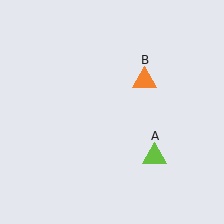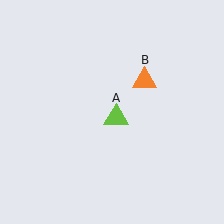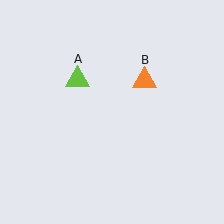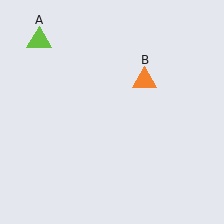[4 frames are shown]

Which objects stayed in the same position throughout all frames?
Orange triangle (object B) remained stationary.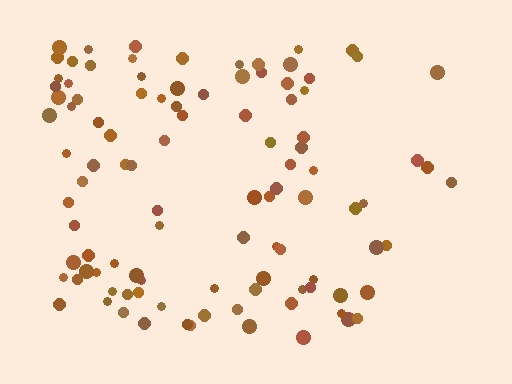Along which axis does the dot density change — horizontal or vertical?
Horizontal.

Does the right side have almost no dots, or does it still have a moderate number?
Still a moderate number, just noticeably fewer than the left.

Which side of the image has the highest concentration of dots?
The left.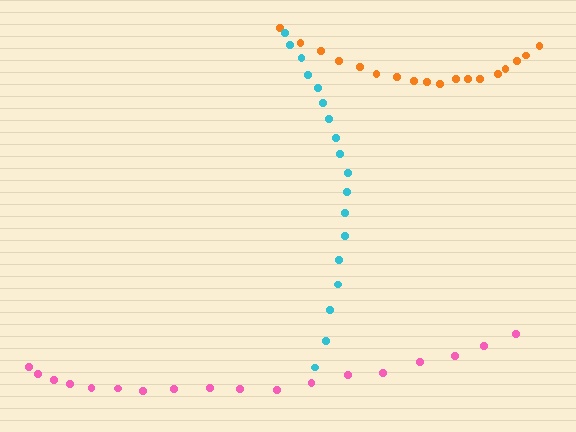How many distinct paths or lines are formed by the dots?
There are 3 distinct paths.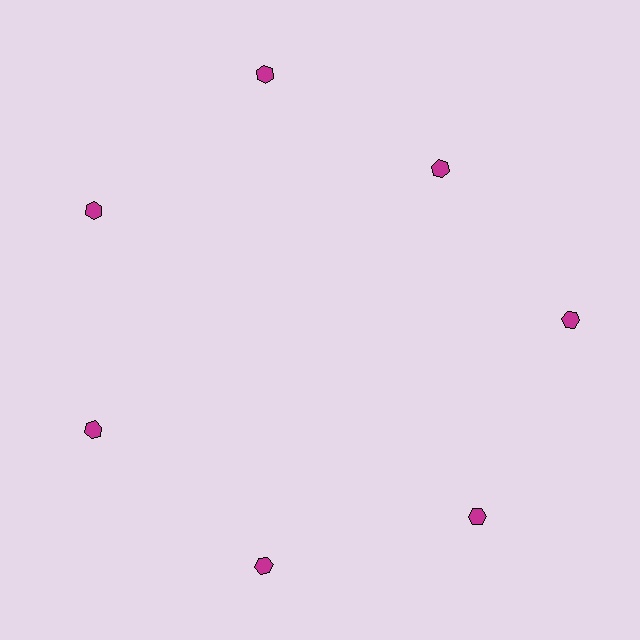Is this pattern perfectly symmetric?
No. The 7 magenta hexagons are arranged in a ring, but one element near the 1 o'clock position is pulled inward toward the center, breaking the 7-fold rotational symmetry.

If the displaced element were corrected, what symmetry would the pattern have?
It would have 7-fold rotational symmetry — the pattern would map onto itself every 51 degrees.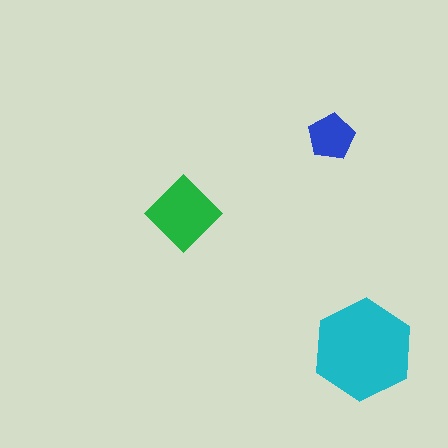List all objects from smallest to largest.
The blue pentagon, the green diamond, the cyan hexagon.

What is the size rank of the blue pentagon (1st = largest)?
3rd.